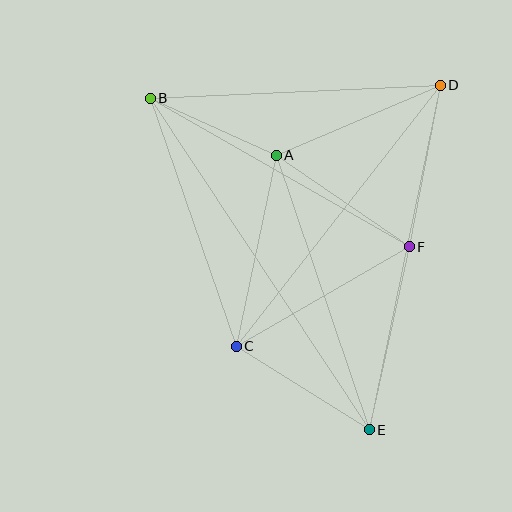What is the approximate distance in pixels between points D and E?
The distance between D and E is approximately 352 pixels.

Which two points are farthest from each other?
Points B and E are farthest from each other.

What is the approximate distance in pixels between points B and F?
The distance between B and F is approximately 299 pixels.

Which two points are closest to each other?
Points A and B are closest to each other.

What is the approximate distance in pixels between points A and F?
The distance between A and F is approximately 162 pixels.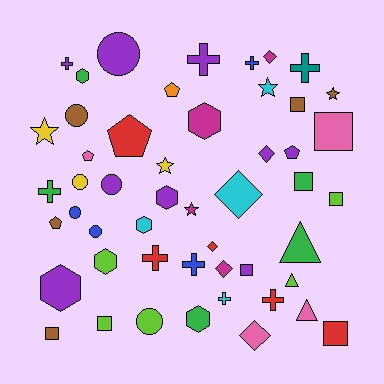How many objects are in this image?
There are 50 objects.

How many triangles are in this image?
There are 3 triangles.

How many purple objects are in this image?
There are 9 purple objects.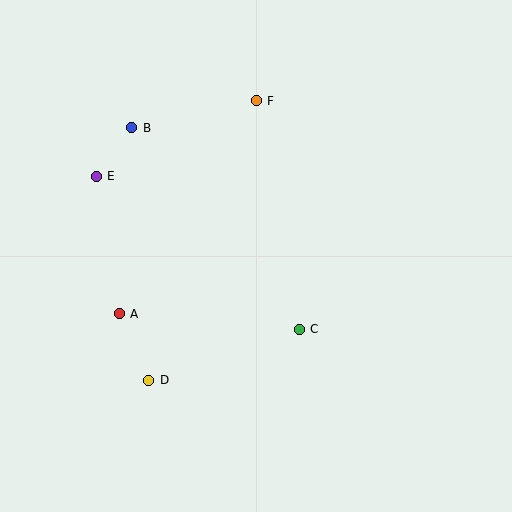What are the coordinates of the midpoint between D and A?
The midpoint between D and A is at (134, 347).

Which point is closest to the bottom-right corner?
Point C is closest to the bottom-right corner.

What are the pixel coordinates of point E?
Point E is at (96, 176).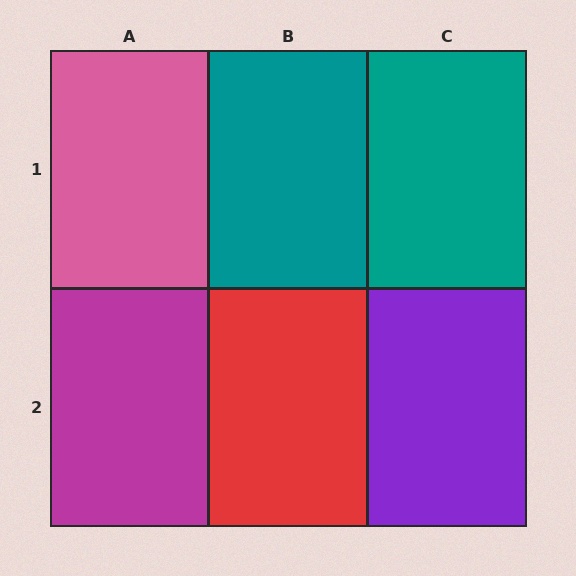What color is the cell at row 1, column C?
Teal.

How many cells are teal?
2 cells are teal.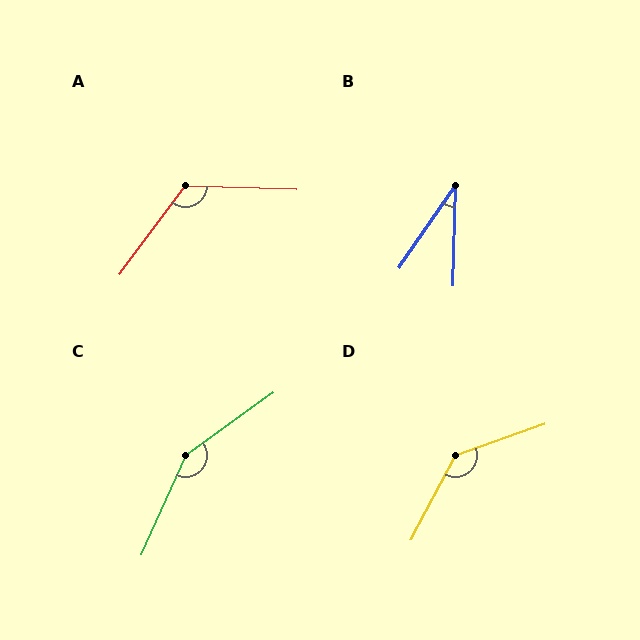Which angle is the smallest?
B, at approximately 33 degrees.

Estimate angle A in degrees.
Approximately 125 degrees.